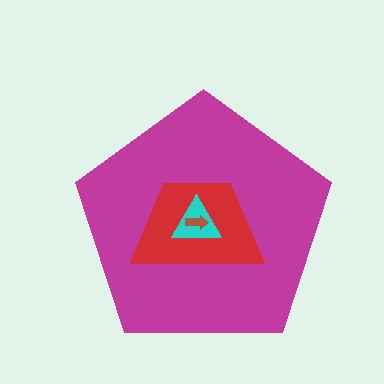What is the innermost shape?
The brown arrow.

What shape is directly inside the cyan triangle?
The brown arrow.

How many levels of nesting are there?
4.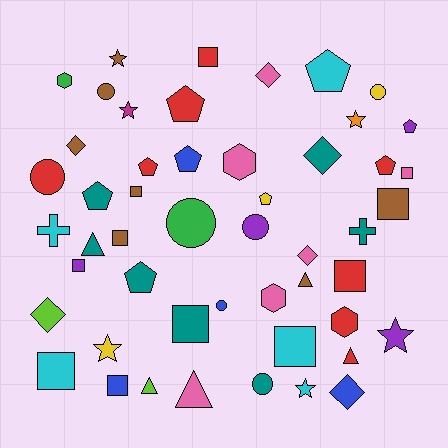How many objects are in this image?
There are 50 objects.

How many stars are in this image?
There are 6 stars.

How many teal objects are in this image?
There are 7 teal objects.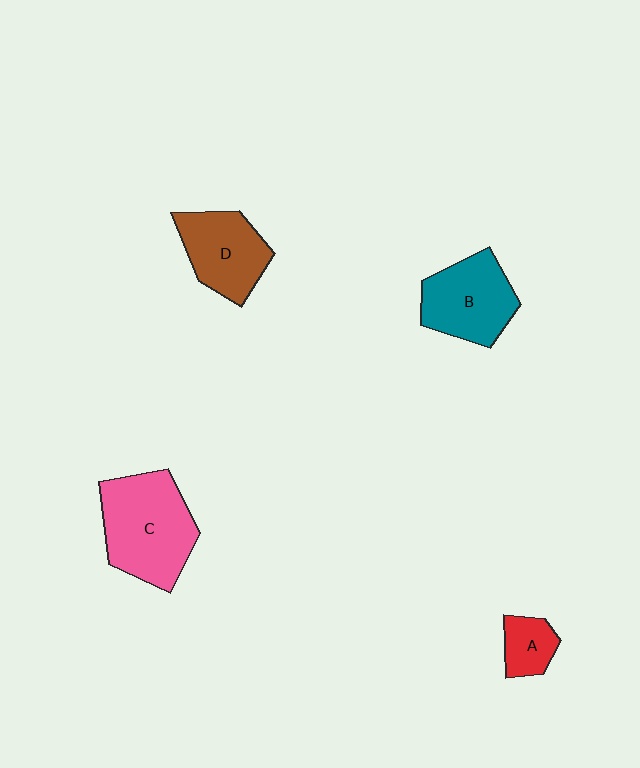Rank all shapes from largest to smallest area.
From largest to smallest: C (pink), B (teal), D (brown), A (red).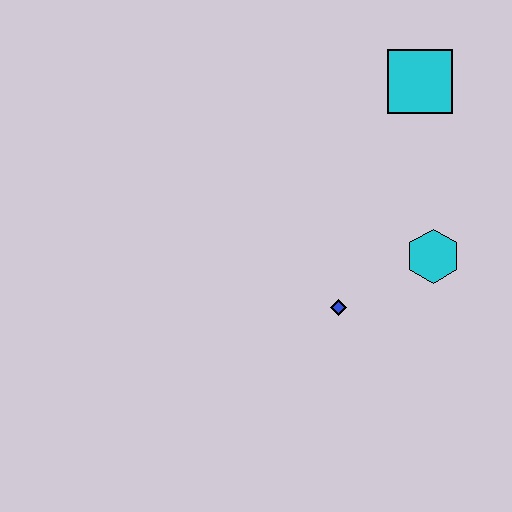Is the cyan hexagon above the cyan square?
No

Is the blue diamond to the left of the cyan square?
Yes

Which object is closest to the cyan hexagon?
The blue diamond is closest to the cyan hexagon.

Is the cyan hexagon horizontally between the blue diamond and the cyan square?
No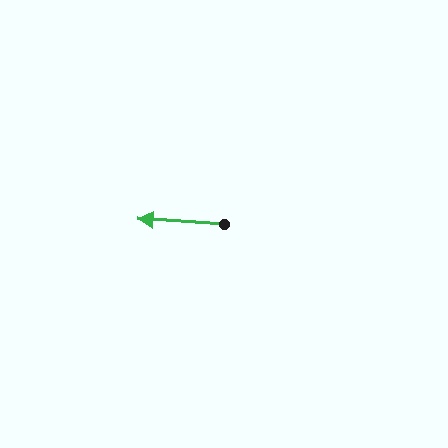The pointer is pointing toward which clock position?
Roughly 9 o'clock.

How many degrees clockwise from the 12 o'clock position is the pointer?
Approximately 273 degrees.